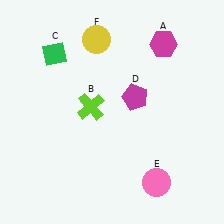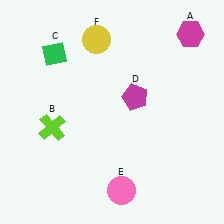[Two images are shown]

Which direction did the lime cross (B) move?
The lime cross (B) moved left.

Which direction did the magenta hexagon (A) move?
The magenta hexagon (A) moved right.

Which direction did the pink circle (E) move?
The pink circle (E) moved left.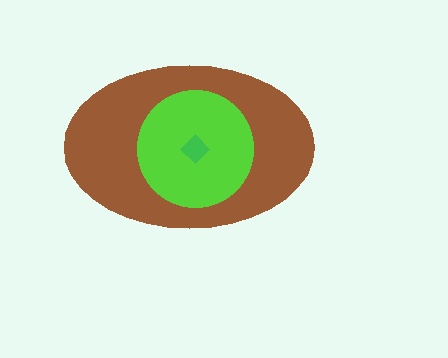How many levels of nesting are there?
3.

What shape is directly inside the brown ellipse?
The lime circle.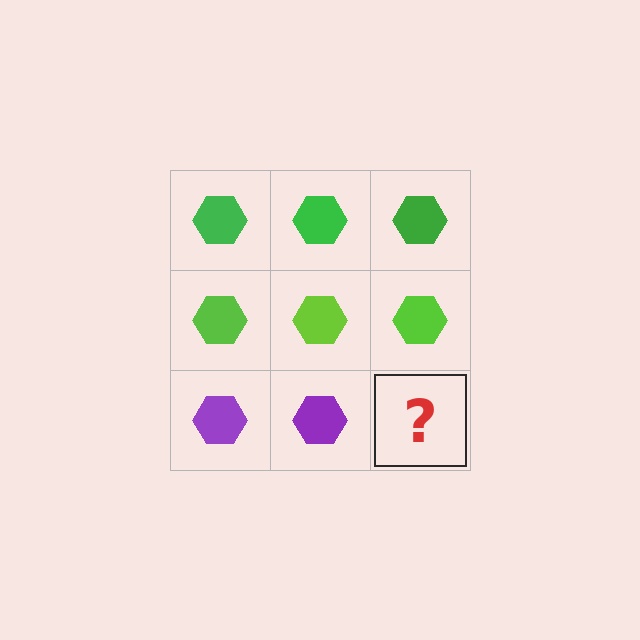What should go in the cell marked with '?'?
The missing cell should contain a purple hexagon.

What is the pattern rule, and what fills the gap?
The rule is that each row has a consistent color. The gap should be filled with a purple hexagon.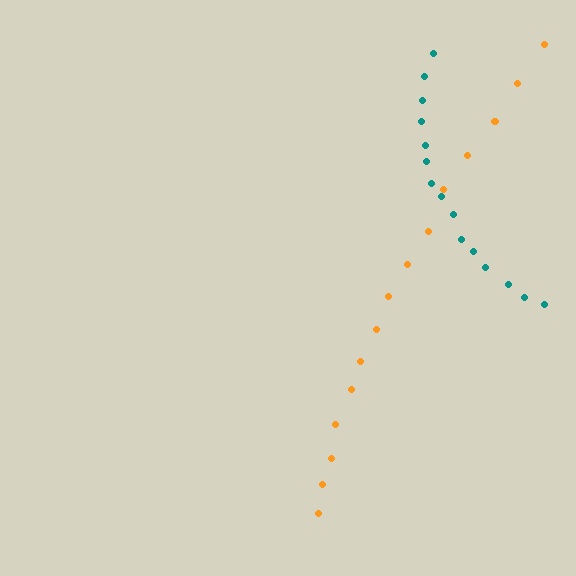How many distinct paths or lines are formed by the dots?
There are 2 distinct paths.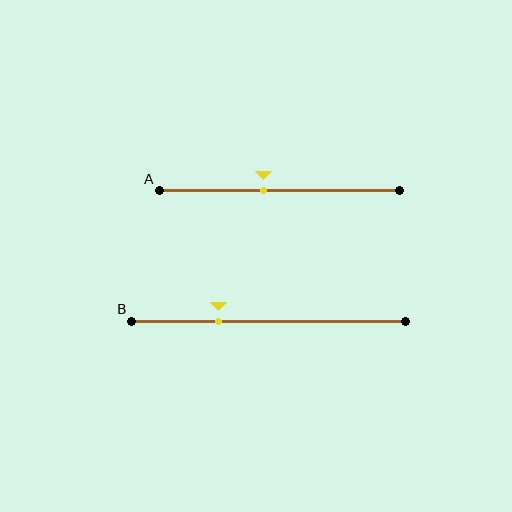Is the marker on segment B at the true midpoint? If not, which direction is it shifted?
No, the marker on segment B is shifted to the left by about 18% of the segment length.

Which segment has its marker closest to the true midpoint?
Segment A has its marker closest to the true midpoint.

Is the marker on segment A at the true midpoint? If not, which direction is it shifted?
No, the marker on segment A is shifted to the left by about 7% of the segment length.